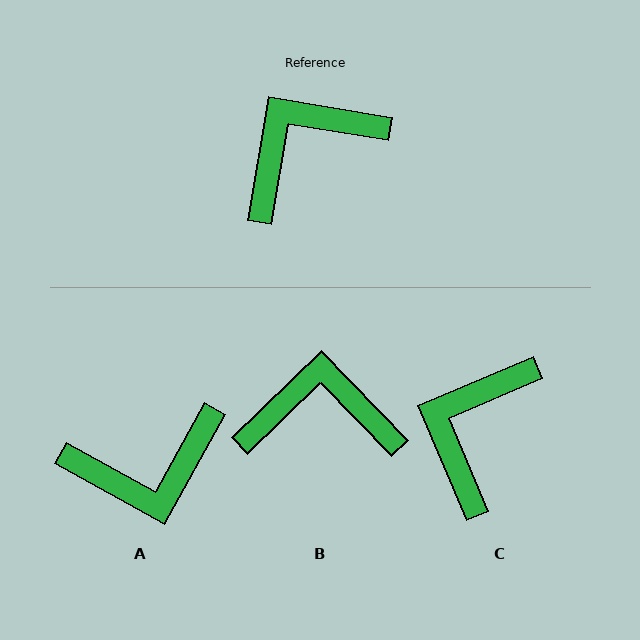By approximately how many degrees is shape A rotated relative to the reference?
Approximately 160 degrees counter-clockwise.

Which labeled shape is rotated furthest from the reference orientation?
A, about 160 degrees away.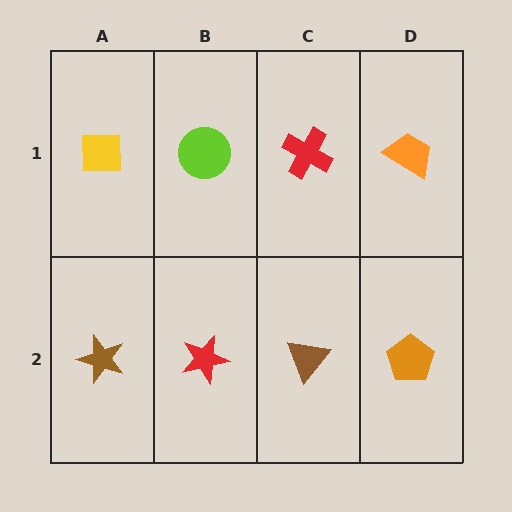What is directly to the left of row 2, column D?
A brown triangle.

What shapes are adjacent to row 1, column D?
An orange pentagon (row 2, column D), a red cross (row 1, column C).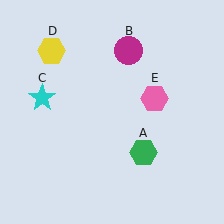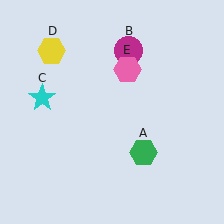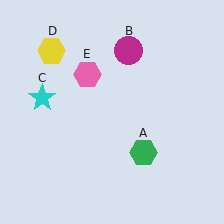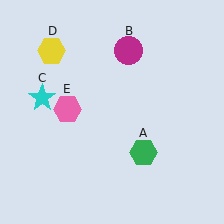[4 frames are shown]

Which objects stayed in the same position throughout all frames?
Green hexagon (object A) and magenta circle (object B) and cyan star (object C) and yellow hexagon (object D) remained stationary.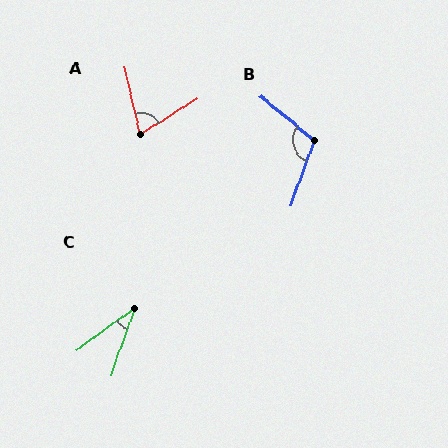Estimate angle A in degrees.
Approximately 71 degrees.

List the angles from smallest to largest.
C (34°), A (71°), B (109°).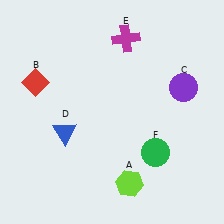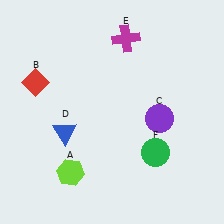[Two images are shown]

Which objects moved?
The objects that moved are: the lime hexagon (A), the purple circle (C).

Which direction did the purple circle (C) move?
The purple circle (C) moved down.